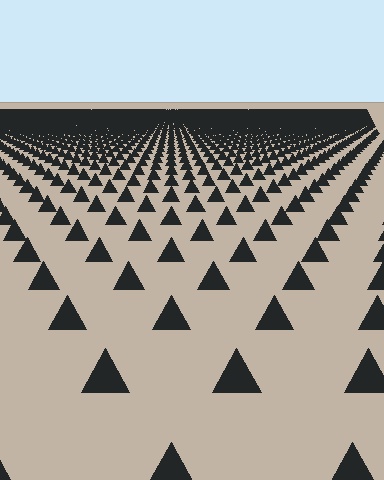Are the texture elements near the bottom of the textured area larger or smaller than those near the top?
Larger. Near the bottom, elements are closer to the viewer and appear at a bigger on-screen size.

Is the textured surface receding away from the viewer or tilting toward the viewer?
The surface is receding away from the viewer. Texture elements get smaller and denser toward the top.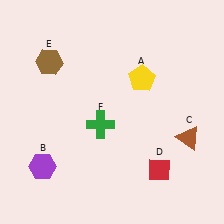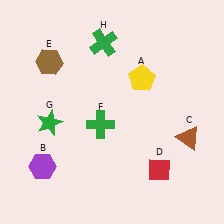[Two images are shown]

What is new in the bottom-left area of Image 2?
A green star (G) was added in the bottom-left area of Image 2.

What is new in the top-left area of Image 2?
A green cross (H) was added in the top-left area of Image 2.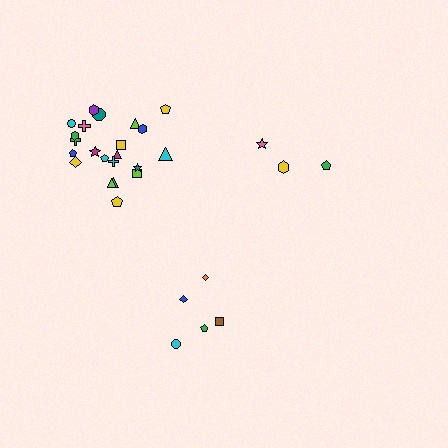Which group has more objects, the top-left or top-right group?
The top-left group.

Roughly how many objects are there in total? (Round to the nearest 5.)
Roughly 30 objects in total.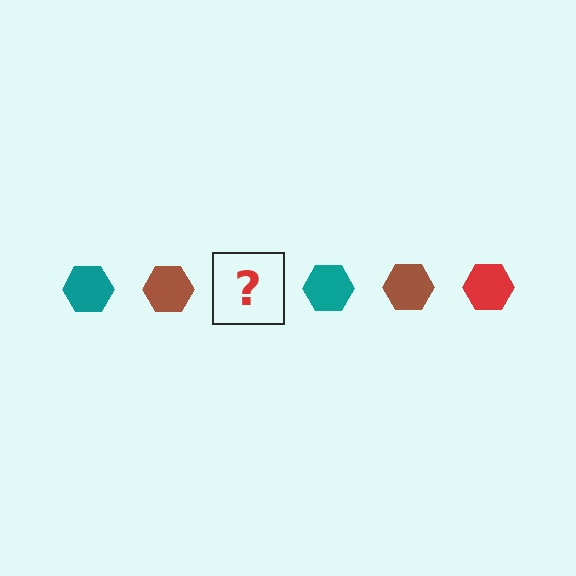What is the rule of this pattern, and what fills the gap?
The rule is that the pattern cycles through teal, brown, red hexagons. The gap should be filled with a red hexagon.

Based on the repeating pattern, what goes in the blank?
The blank should be a red hexagon.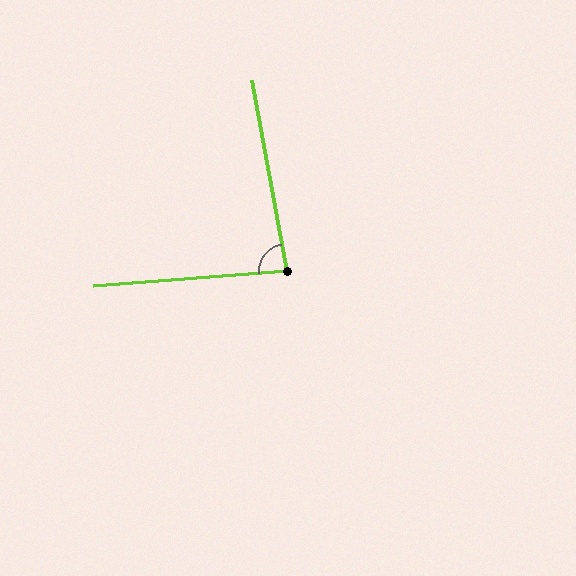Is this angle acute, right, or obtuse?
It is acute.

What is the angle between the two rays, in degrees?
Approximately 84 degrees.